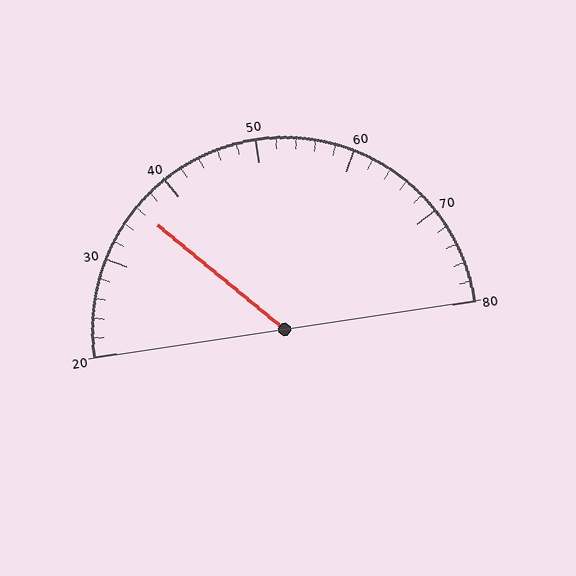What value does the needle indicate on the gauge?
The needle indicates approximately 36.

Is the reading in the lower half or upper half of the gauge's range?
The reading is in the lower half of the range (20 to 80).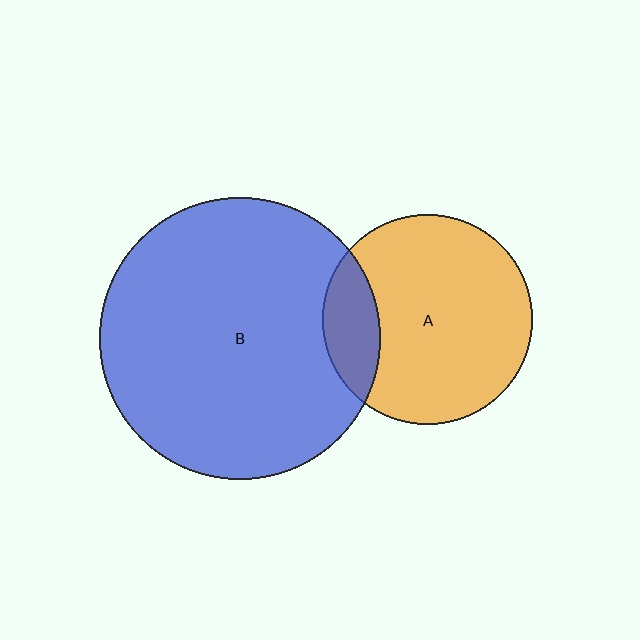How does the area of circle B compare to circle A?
Approximately 1.8 times.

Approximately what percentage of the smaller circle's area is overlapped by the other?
Approximately 20%.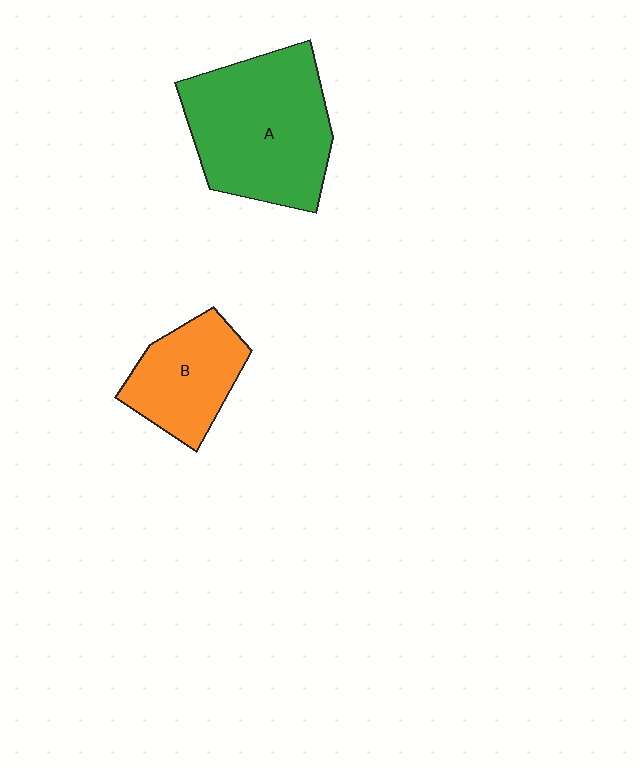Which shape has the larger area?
Shape A (green).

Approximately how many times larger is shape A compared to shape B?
Approximately 1.8 times.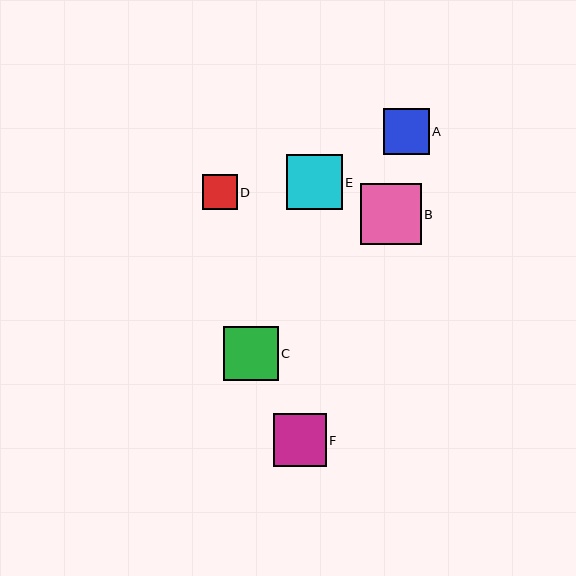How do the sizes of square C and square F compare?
Square C and square F are approximately the same size.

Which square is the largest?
Square B is the largest with a size of approximately 61 pixels.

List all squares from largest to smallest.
From largest to smallest: B, E, C, F, A, D.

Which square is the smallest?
Square D is the smallest with a size of approximately 34 pixels.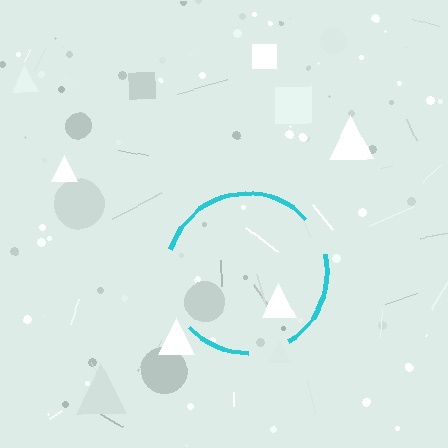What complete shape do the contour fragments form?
The contour fragments form a circle.